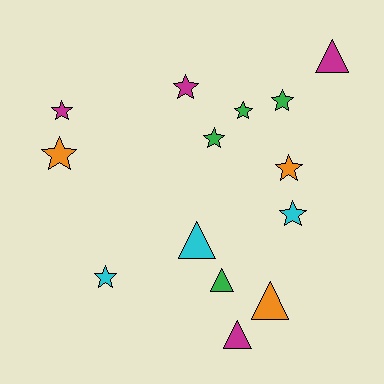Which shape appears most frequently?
Star, with 9 objects.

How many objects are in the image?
There are 14 objects.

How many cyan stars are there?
There are 2 cyan stars.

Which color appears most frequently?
Magenta, with 4 objects.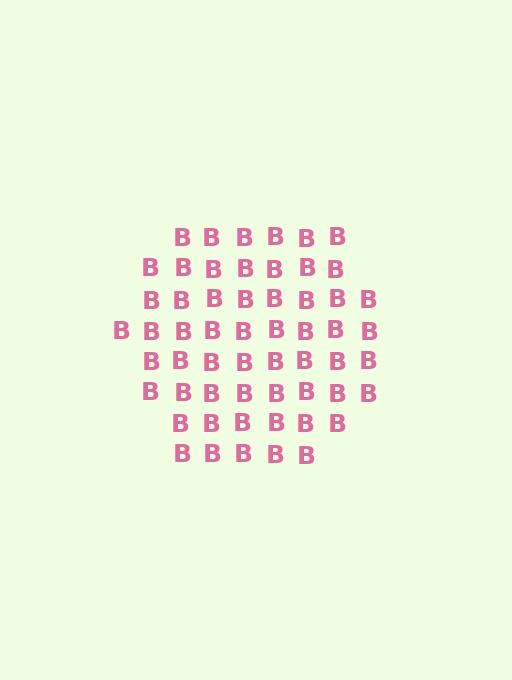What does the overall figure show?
The overall figure shows a hexagon.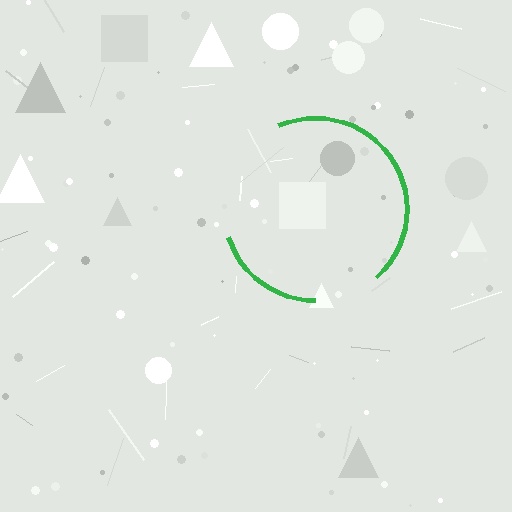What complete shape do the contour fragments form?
The contour fragments form a circle.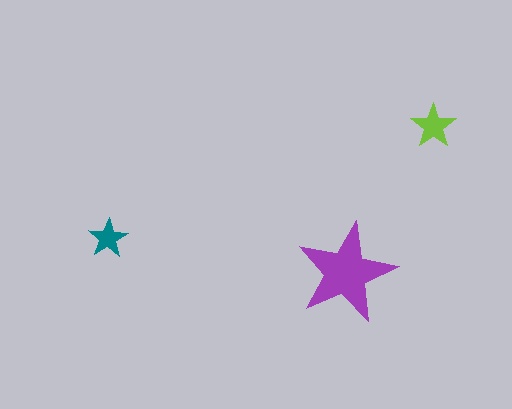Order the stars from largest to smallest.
the purple one, the lime one, the teal one.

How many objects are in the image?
There are 3 objects in the image.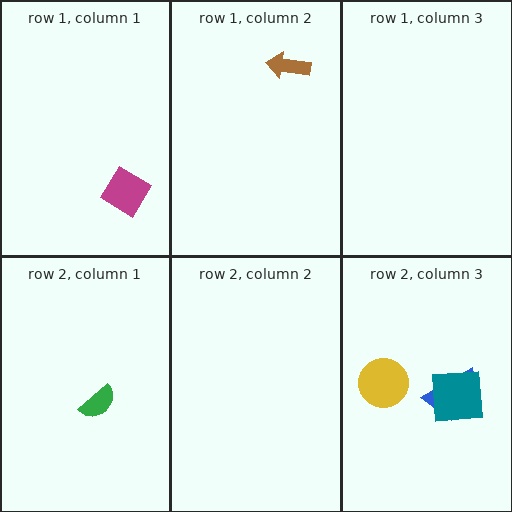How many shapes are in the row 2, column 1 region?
1.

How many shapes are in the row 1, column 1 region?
1.